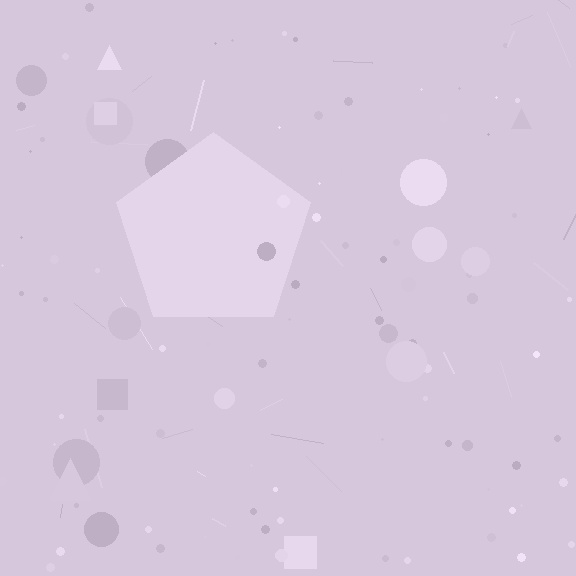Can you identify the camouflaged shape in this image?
The camouflaged shape is a pentagon.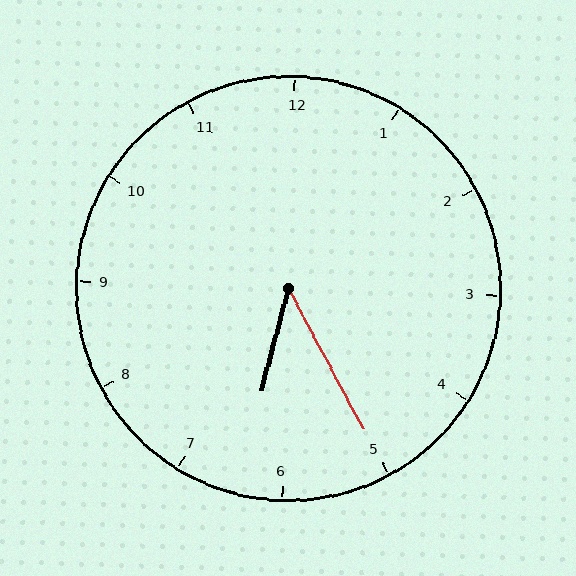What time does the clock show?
6:25.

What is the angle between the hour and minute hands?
Approximately 42 degrees.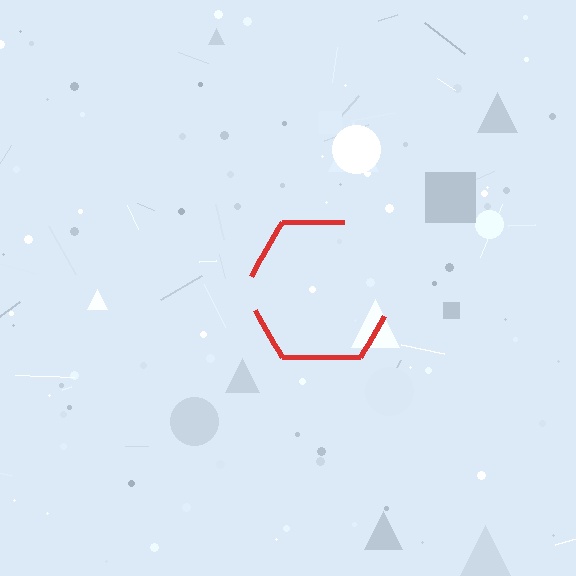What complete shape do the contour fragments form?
The contour fragments form a hexagon.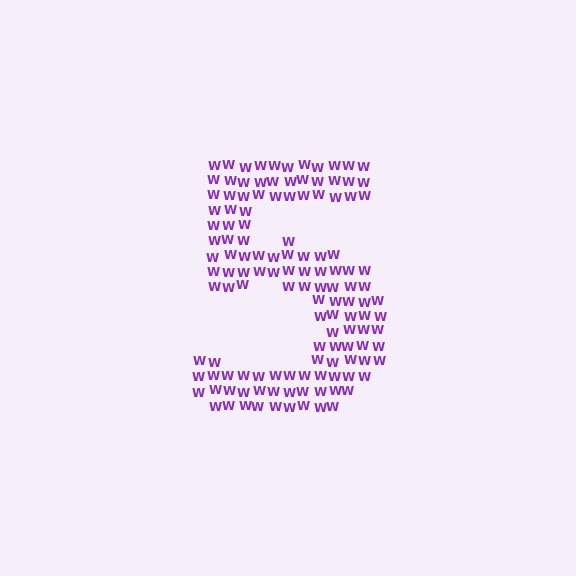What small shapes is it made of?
It is made of small letter W's.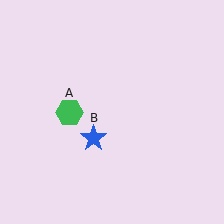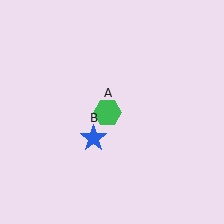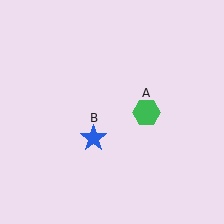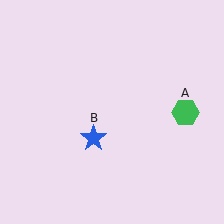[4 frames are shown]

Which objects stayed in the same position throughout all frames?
Blue star (object B) remained stationary.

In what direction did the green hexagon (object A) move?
The green hexagon (object A) moved right.